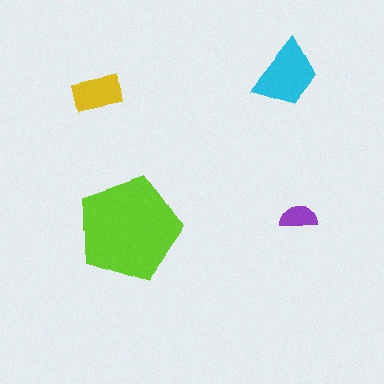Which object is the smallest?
The purple semicircle.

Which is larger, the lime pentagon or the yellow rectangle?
The lime pentagon.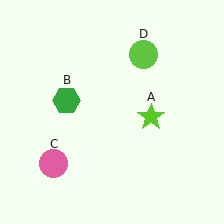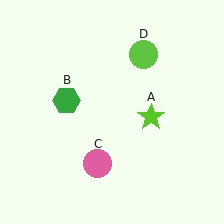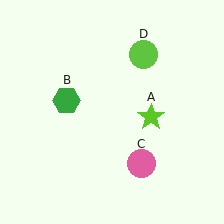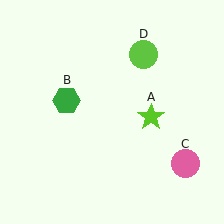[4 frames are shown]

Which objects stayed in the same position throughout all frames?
Lime star (object A) and green hexagon (object B) and lime circle (object D) remained stationary.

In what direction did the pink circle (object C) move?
The pink circle (object C) moved right.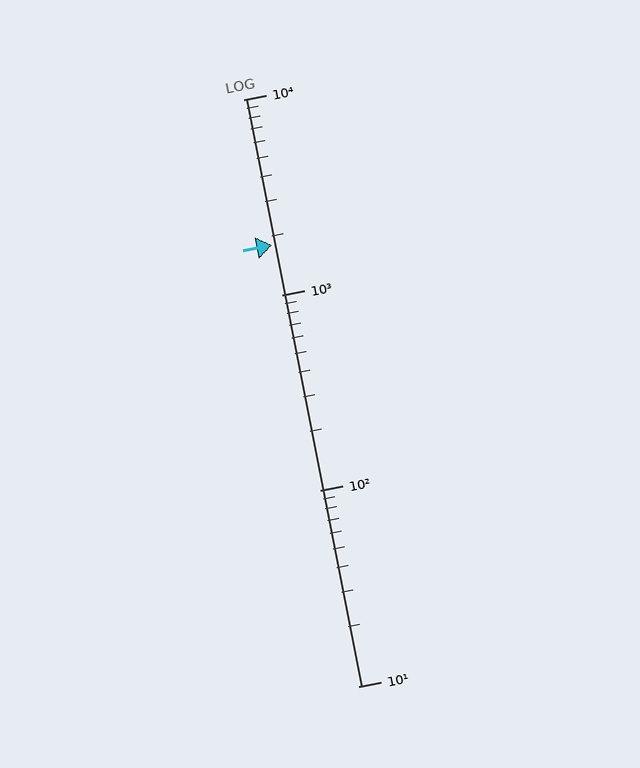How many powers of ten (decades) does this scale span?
The scale spans 3 decades, from 10 to 10000.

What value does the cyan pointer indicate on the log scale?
The pointer indicates approximately 1800.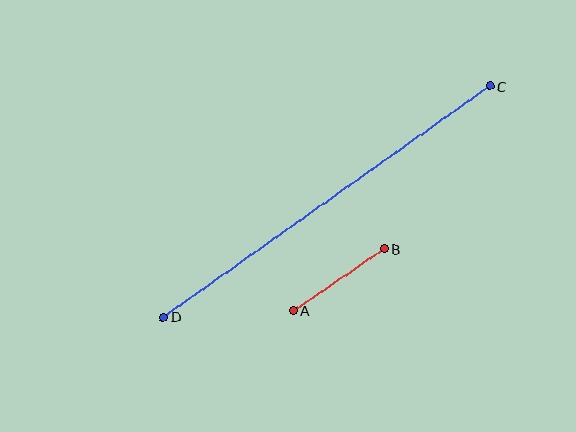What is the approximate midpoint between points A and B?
The midpoint is at approximately (339, 280) pixels.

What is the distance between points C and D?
The distance is approximately 400 pixels.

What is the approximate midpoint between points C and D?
The midpoint is at approximately (327, 202) pixels.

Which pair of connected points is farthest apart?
Points C and D are farthest apart.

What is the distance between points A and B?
The distance is approximately 110 pixels.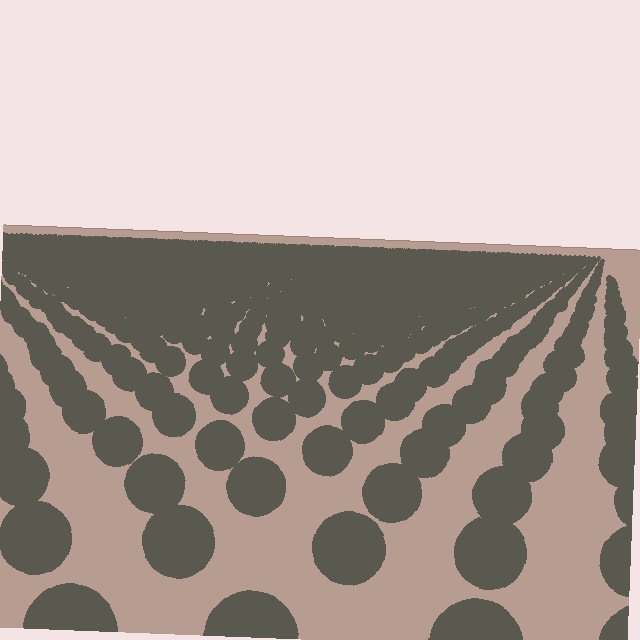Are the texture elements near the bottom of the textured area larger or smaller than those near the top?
Larger. Near the bottom, elements are closer to the viewer and appear at a bigger on-screen size.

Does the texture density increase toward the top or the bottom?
Density increases toward the top.